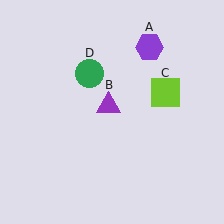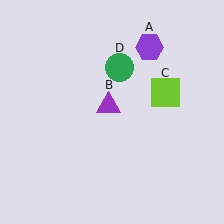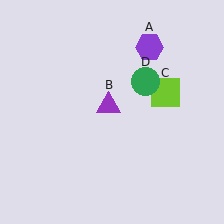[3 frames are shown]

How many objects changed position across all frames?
1 object changed position: green circle (object D).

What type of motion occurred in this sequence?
The green circle (object D) rotated clockwise around the center of the scene.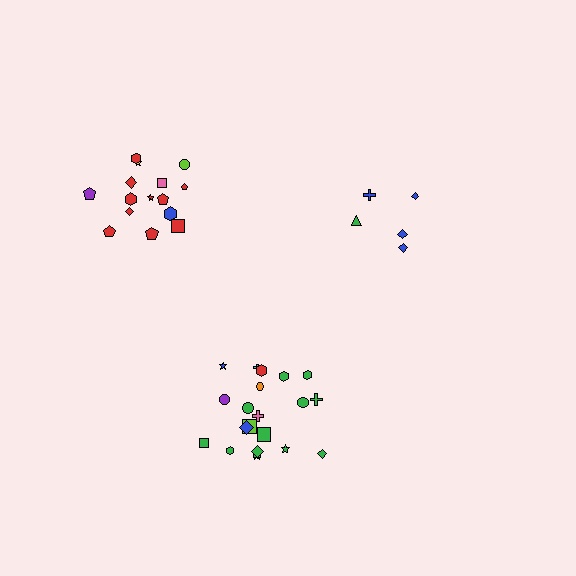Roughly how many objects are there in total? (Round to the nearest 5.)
Roughly 40 objects in total.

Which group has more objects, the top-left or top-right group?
The top-left group.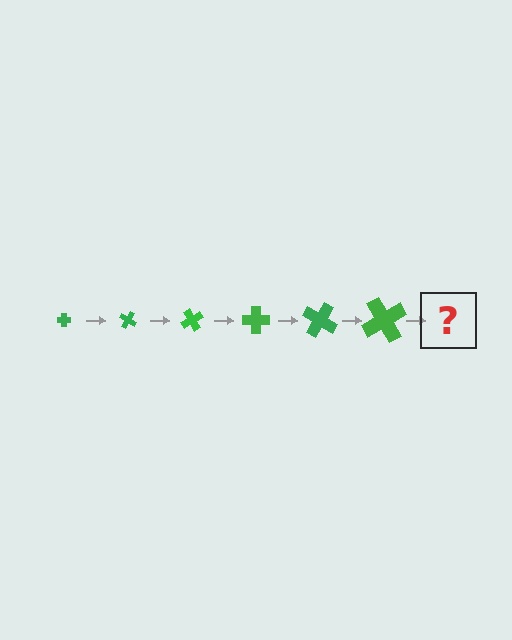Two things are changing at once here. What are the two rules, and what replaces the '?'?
The two rules are that the cross grows larger each step and it rotates 30 degrees each step. The '?' should be a cross, larger than the previous one and rotated 180 degrees from the start.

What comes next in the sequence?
The next element should be a cross, larger than the previous one and rotated 180 degrees from the start.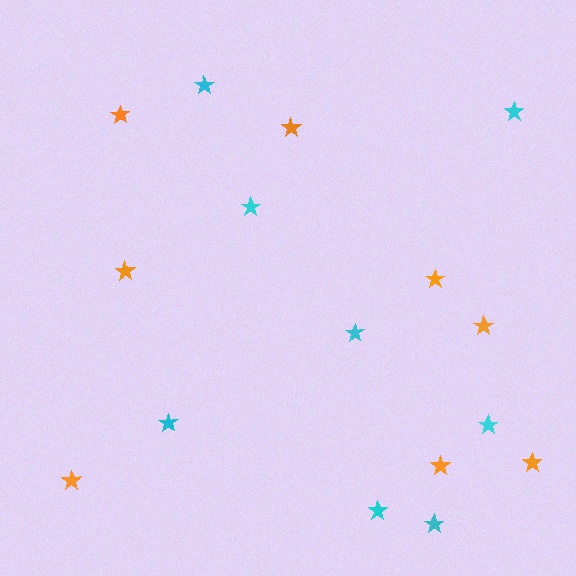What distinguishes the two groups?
There are 2 groups: one group of cyan stars (8) and one group of orange stars (8).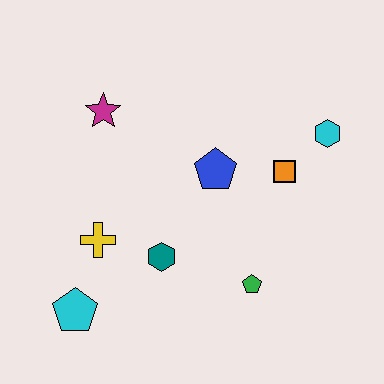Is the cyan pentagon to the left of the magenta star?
Yes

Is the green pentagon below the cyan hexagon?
Yes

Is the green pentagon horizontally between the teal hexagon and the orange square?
Yes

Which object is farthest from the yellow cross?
The cyan hexagon is farthest from the yellow cross.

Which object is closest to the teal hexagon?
The yellow cross is closest to the teal hexagon.